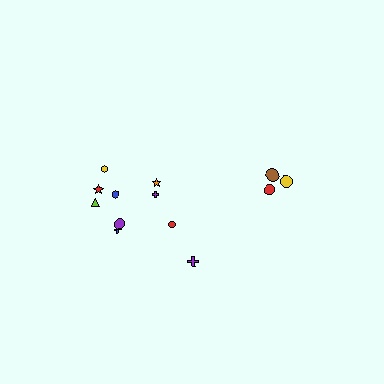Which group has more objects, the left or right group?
The left group.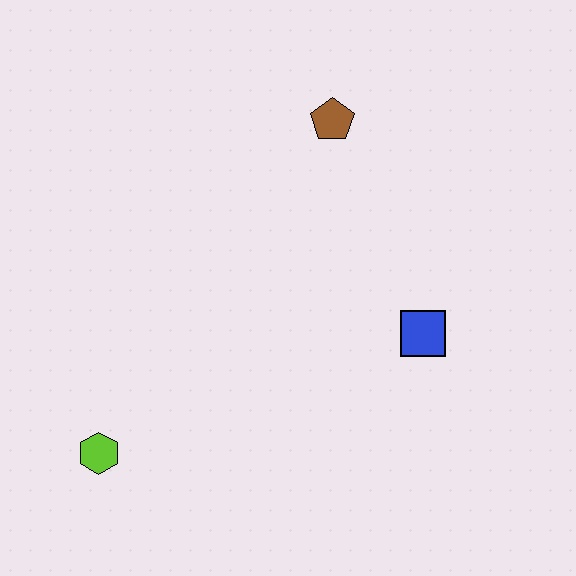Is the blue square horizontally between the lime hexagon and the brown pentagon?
No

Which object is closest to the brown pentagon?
The blue square is closest to the brown pentagon.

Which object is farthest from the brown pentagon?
The lime hexagon is farthest from the brown pentagon.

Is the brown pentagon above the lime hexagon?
Yes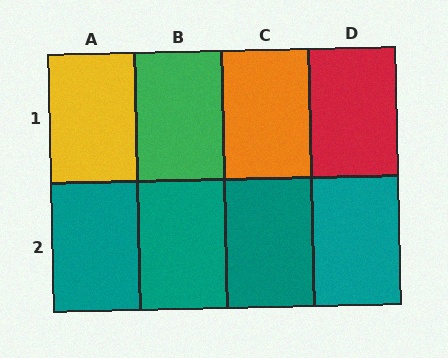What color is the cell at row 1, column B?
Green.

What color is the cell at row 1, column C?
Orange.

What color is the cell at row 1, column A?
Yellow.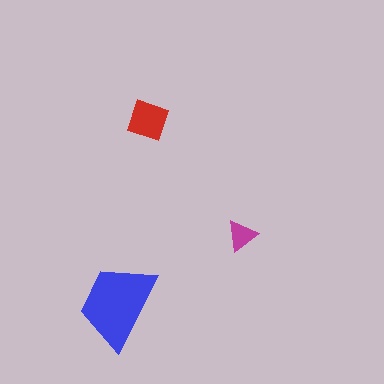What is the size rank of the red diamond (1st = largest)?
2nd.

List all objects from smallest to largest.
The magenta triangle, the red diamond, the blue trapezoid.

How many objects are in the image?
There are 3 objects in the image.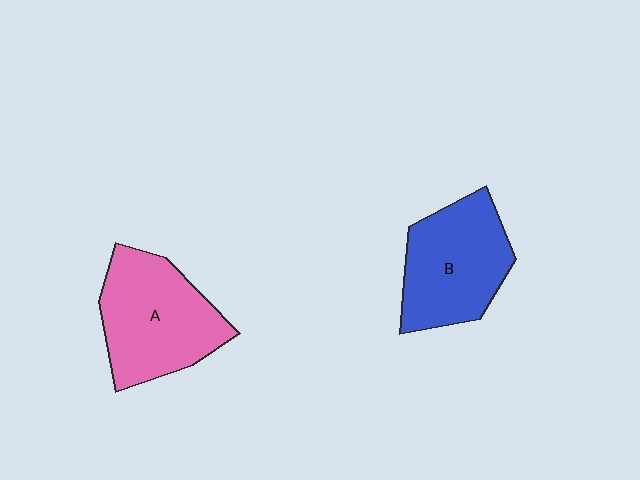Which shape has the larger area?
Shape A (pink).